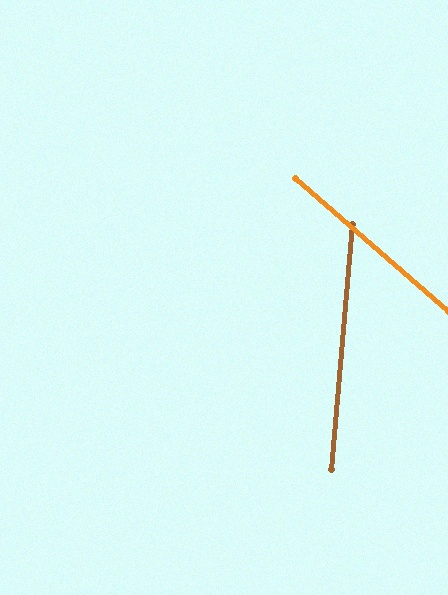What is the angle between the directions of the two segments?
Approximately 54 degrees.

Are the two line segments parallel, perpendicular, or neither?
Neither parallel nor perpendicular — they differ by about 54°.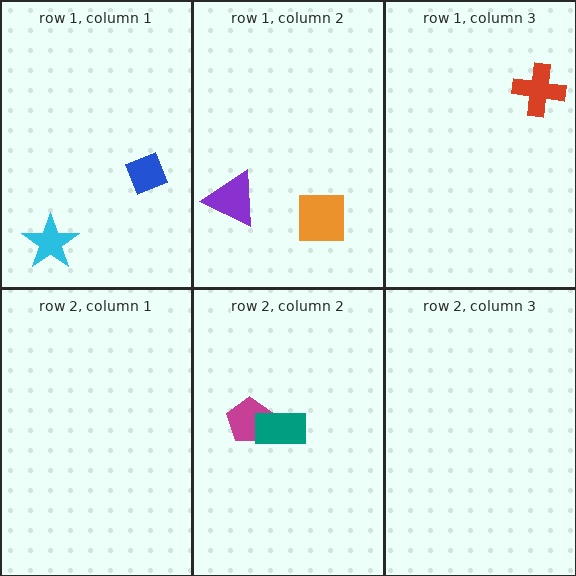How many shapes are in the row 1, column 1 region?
2.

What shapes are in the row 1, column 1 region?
The blue diamond, the cyan star.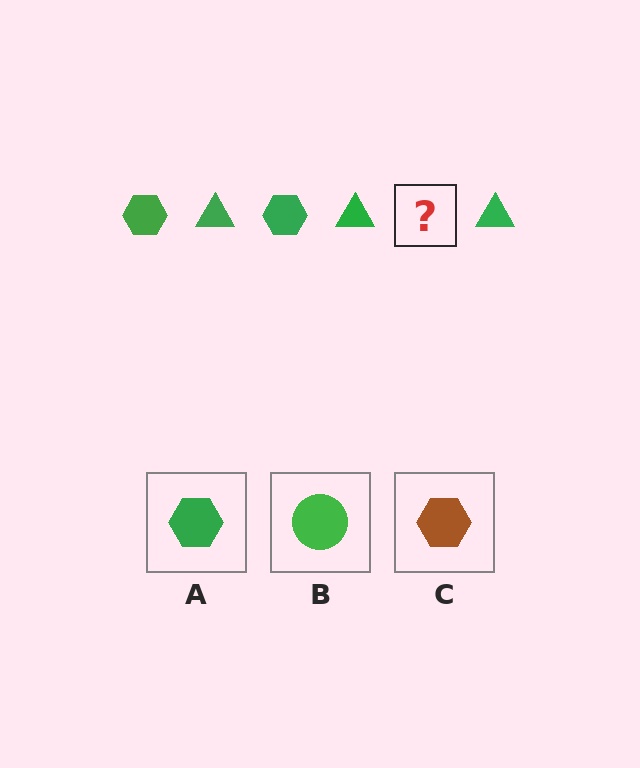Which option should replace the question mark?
Option A.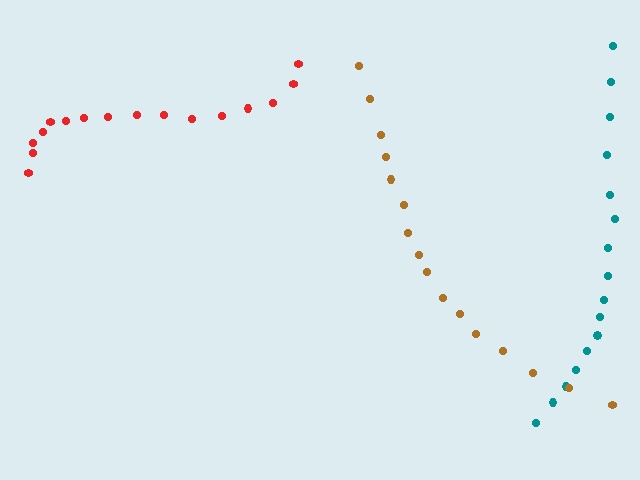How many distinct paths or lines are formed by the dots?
There are 3 distinct paths.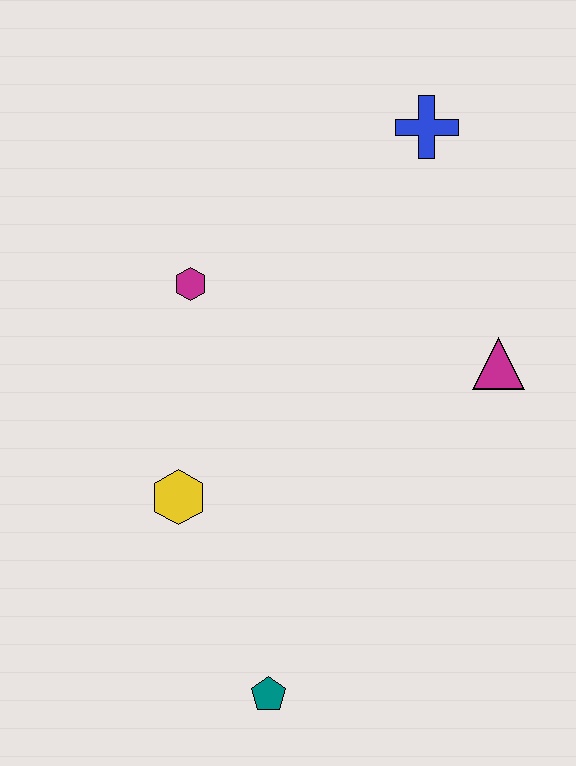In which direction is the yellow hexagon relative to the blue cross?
The yellow hexagon is below the blue cross.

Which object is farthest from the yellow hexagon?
The blue cross is farthest from the yellow hexagon.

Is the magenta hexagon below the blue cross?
Yes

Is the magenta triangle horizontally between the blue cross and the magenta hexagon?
No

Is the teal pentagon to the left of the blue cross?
Yes